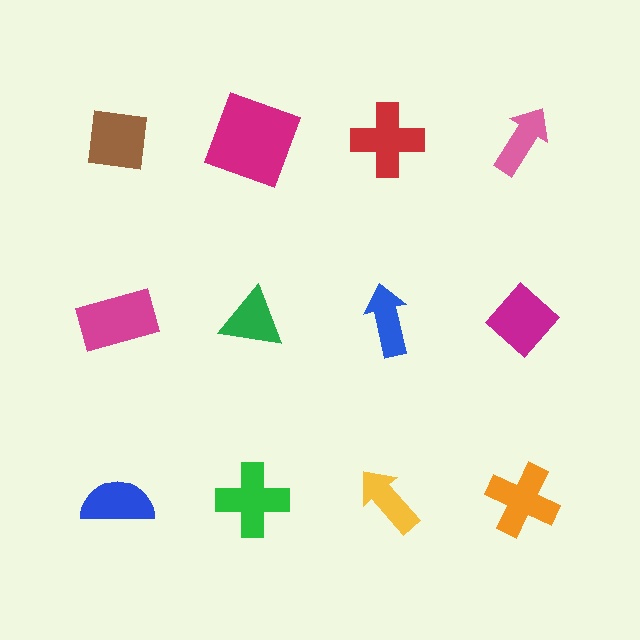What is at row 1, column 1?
A brown square.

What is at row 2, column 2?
A green triangle.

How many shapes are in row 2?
4 shapes.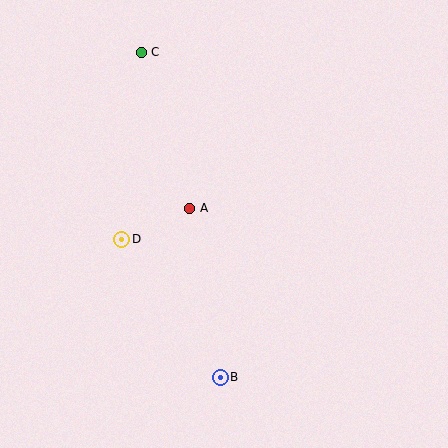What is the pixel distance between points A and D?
The distance between A and D is 75 pixels.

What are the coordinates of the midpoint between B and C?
The midpoint between B and C is at (181, 215).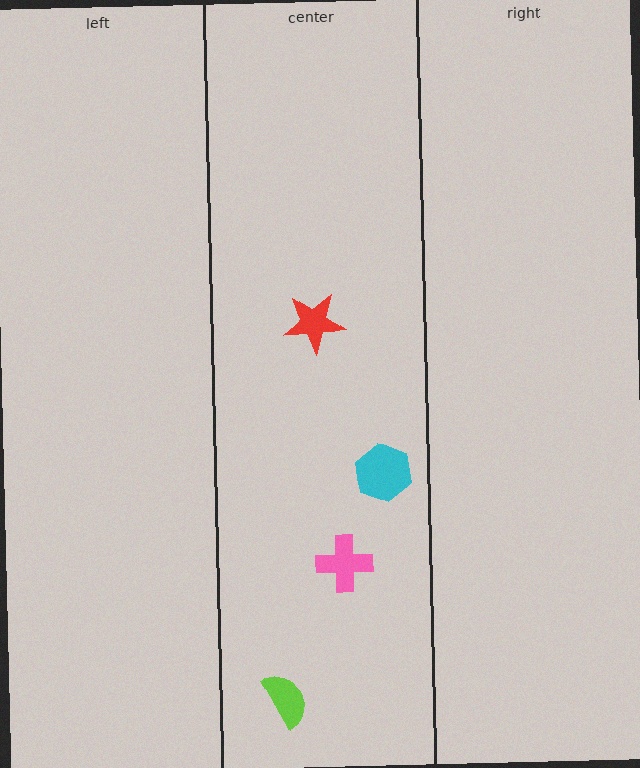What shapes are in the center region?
The lime semicircle, the cyan hexagon, the red star, the pink cross.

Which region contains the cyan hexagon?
The center region.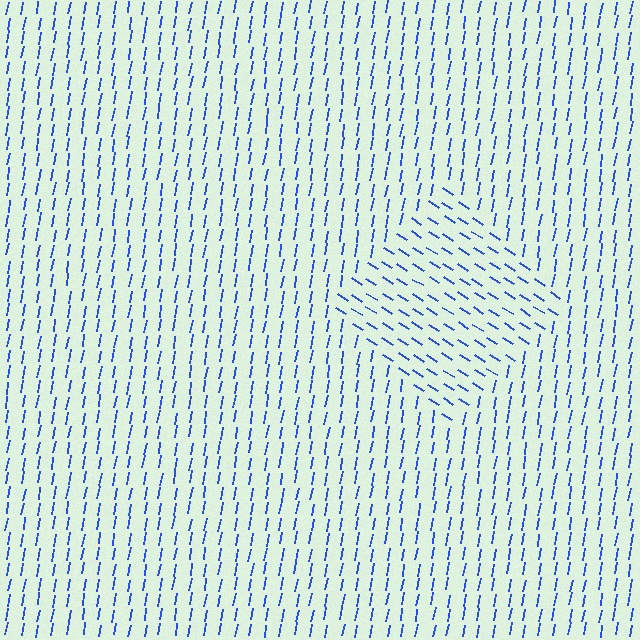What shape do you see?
I see a diamond.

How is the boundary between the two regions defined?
The boundary is defined purely by a change in line orientation (approximately 68 degrees difference). All lines are the same color and thickness.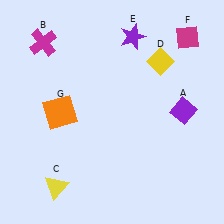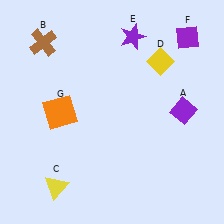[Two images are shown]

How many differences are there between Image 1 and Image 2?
There are 2 differences between the two images.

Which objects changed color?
B changed from magenta to brown. F changed from magenta to purple.